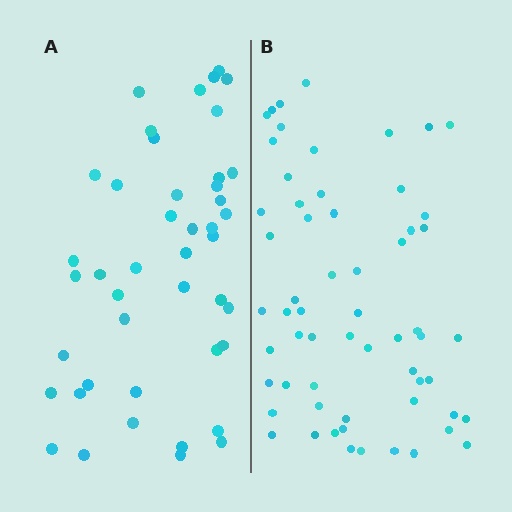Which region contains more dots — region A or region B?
Region B (the right region) has more dots.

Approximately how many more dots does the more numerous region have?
Region B has approximately 15 more dots than region A.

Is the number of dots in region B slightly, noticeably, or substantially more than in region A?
Region B has noticeably more, but not dramatically so. The ratio is roughly 1.4 to 1.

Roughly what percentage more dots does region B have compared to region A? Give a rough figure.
About 35% more.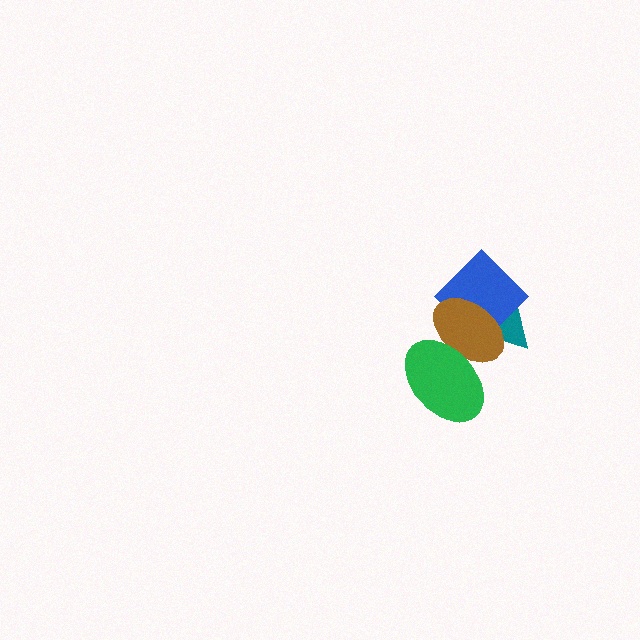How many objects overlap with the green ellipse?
1 object overlaps with the green ellipse.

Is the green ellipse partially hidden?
No, no other shape covers it.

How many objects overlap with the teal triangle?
2 objects overlap with the teal triangle.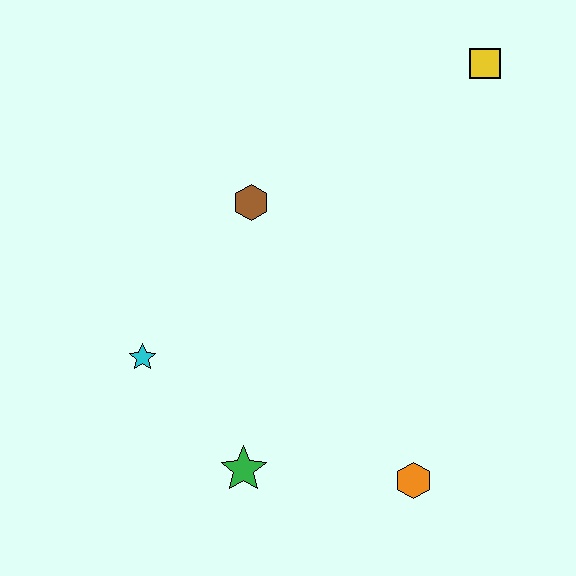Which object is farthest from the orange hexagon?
The yellow square is farthest from the orange hexagon.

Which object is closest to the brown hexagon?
The cyan star is closest to the brown hexagon.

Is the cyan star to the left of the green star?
Yes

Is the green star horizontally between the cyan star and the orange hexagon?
Yes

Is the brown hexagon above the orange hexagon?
Yes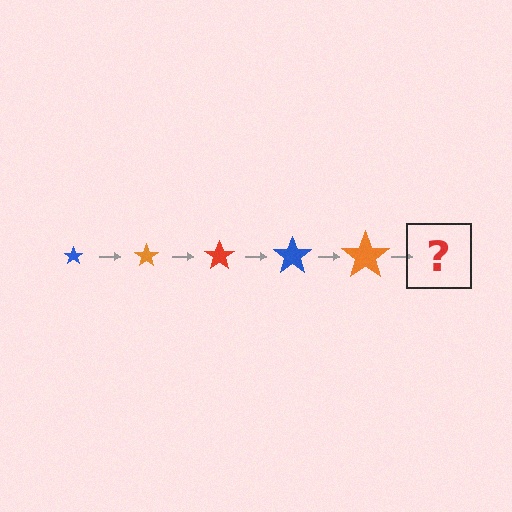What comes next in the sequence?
The next element should be a red star, larger than the previous one.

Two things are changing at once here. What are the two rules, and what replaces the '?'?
The two rules are that the star grows larger each step and the color cycles through blue, orange, and red. The '?' should be a red star, larger than the previous one.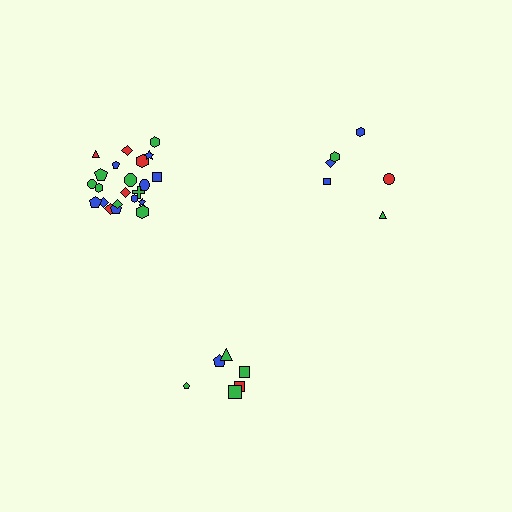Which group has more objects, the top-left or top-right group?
The top-left group.